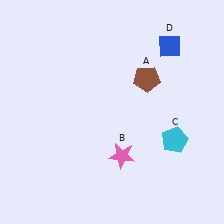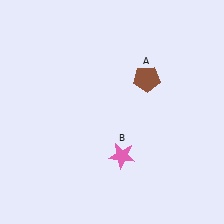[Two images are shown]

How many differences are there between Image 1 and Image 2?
There are 2 differences between the two images.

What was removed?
The cyan pentagon (C), the blue diamond (D) were removed in Image 2.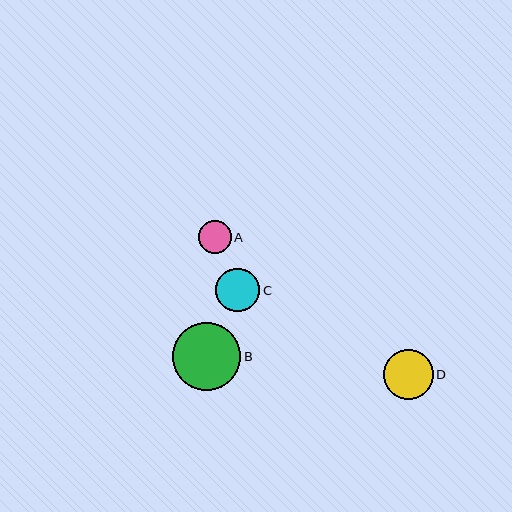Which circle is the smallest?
Circle A is the smallest with a size of approximately 32 pixels.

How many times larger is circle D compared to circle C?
Circle D is approximately 1.1 times the size of circle C.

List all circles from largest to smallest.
From largest to smallest: B, D, C, A.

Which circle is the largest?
Circle B is the largest with a size of approximately 68 pixels.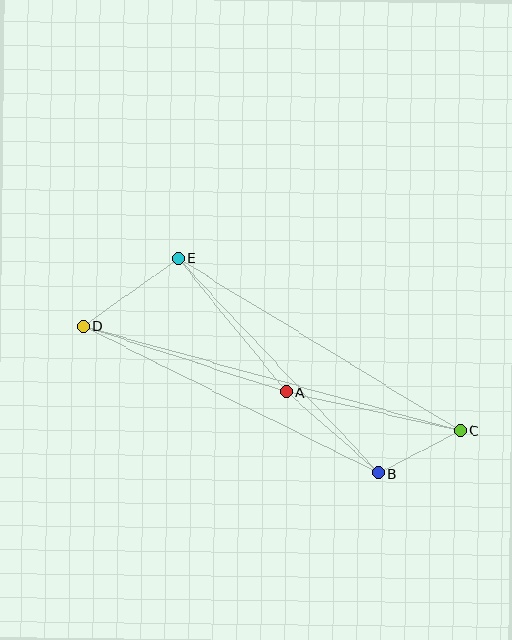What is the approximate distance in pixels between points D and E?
The distance between D and E is approximately 116 pixels.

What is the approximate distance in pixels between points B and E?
The distance between B and E is approximately 294 pixels.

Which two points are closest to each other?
Points B and C are closest to each other.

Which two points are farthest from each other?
Points C and D are farthest from each other.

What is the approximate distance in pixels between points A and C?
The distance between A and C is approximately 178 pixels.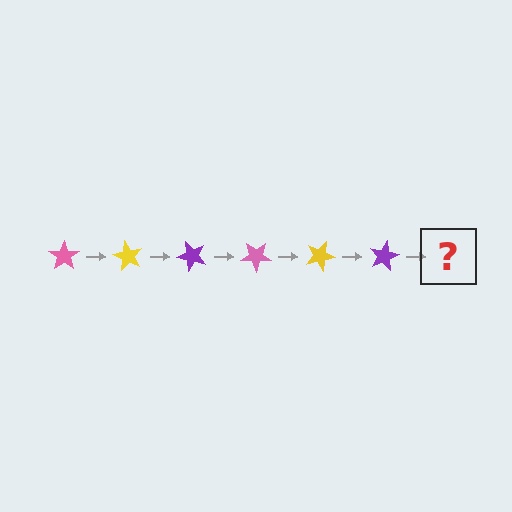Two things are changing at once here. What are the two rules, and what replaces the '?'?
The two rules are that it rotates 60 degrees each step and the color cycles through pink, yellow, and purple. The '?' should be a pink star, rotated 360 degrees from the start.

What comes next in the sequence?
The next element should be a pink star, rotated 360 degrees from the start.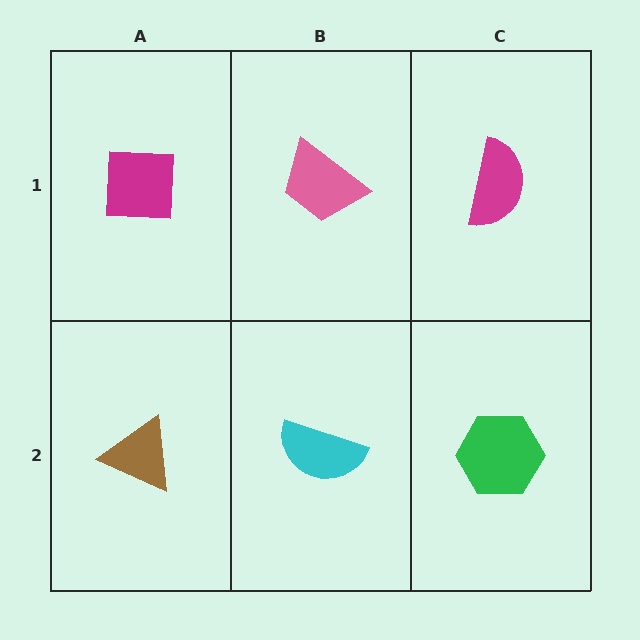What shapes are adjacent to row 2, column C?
A magenta semicircle (row 1, column C), a cyan semicircle (row 2, column B).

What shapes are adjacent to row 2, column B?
A pink trapezoid (row 1, column B), a brown triangle (row 2, column A), a green hexagon (row 2, column C).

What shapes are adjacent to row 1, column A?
A brown triangle (row 2, column A), a pink trapezoid (row 1, column B).